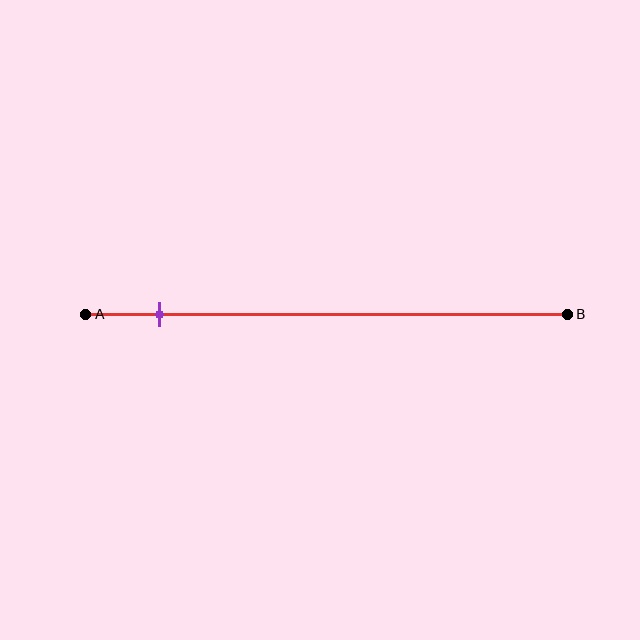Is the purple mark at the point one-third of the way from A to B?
No, the mark is at about 15% from A, not at the 33% one-third point.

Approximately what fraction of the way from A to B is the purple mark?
The purple mark is approximately 15% of the way from A to B.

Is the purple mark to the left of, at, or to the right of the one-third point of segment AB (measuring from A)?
The purple mark is to the left of the one-third point of segment AB.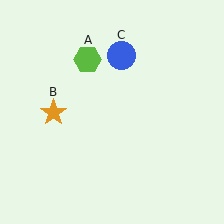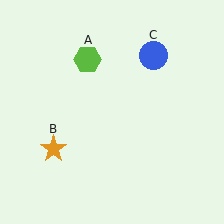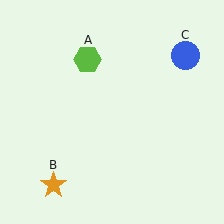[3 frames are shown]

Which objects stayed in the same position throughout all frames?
Lime hexagon (object A) remained stationary.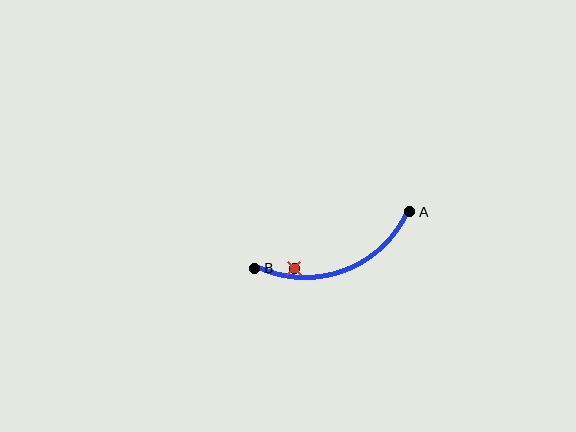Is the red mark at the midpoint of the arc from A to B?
No — the red mark does not lie on the arc at all. It sits slightly inside the curve.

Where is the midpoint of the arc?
The arc midpoint is the point on the curve farthest from the straight line joining A and B. It sits below that line.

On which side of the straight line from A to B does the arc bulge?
The arc bulges below the straight line connecting A and B.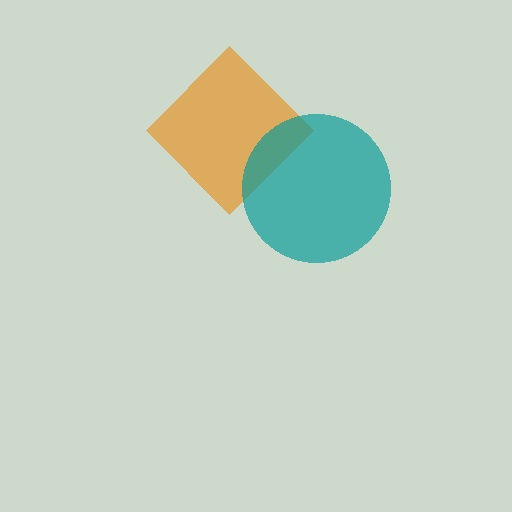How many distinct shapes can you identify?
There are 2 distinct shapes: an orange diamond, a teal circle.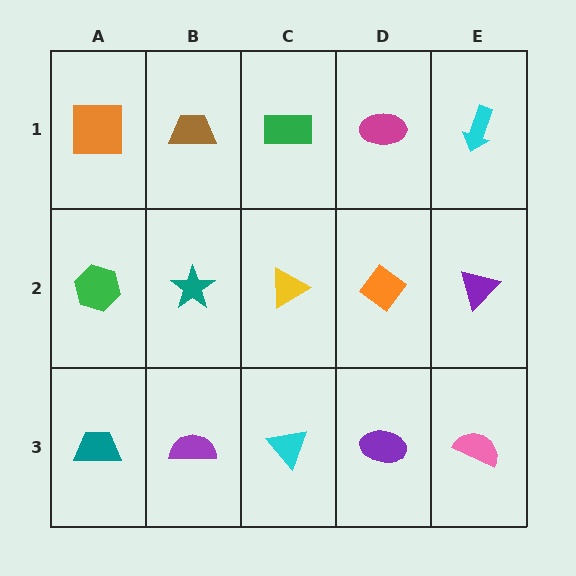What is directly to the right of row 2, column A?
A teal star.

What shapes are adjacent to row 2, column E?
A cyan arrow (row 1, column E), a pink semicircle (row 3, column E), an orange diamond (row 2, column D).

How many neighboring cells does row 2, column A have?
3.